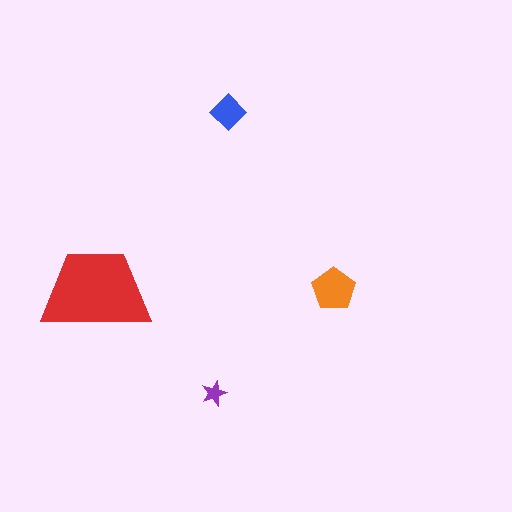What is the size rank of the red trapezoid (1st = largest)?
1st.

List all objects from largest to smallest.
The red trapezoid, the orange pentagon, the blue diamond, the purple star.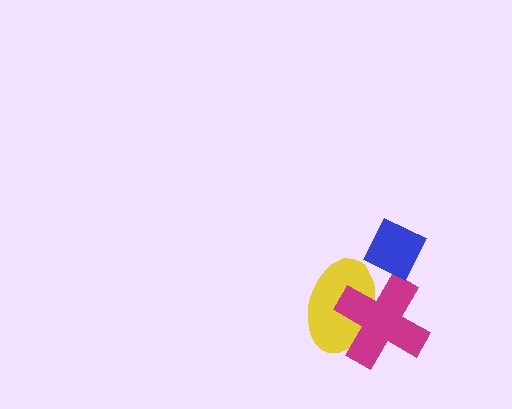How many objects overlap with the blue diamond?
0 objects overlap with the blue diamond.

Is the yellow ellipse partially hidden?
Yes, it is partially covered by another shape.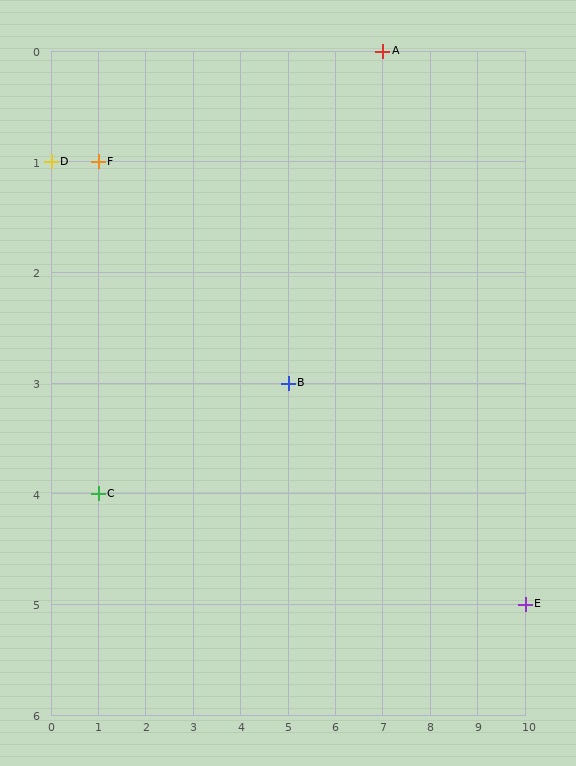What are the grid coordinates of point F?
Point F is at grid coordinates (1, 1).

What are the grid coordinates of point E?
Point E is at grid coordinates (10, 5).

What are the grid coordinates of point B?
Point B is at grid coordinates (5, 3).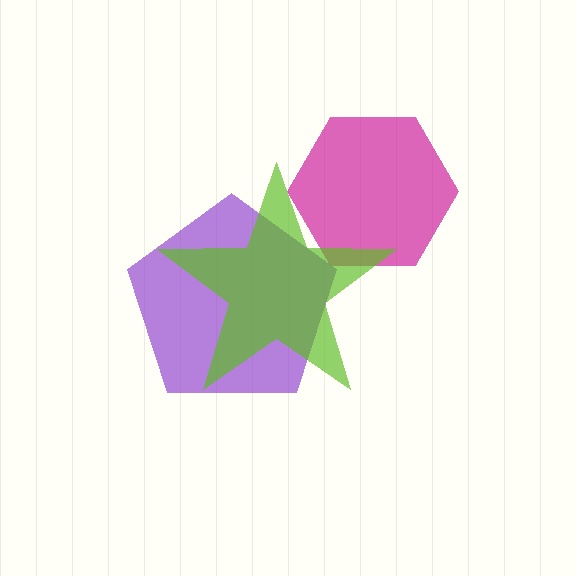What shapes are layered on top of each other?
The layered shapes are: a magenta hexagon, a purple pentagon, a lime star.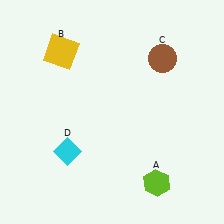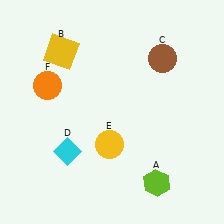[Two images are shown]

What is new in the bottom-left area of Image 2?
A yellow circle (E) was added in the bottom-left area of Image 2.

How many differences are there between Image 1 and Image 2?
There are 2 differences between the two images.